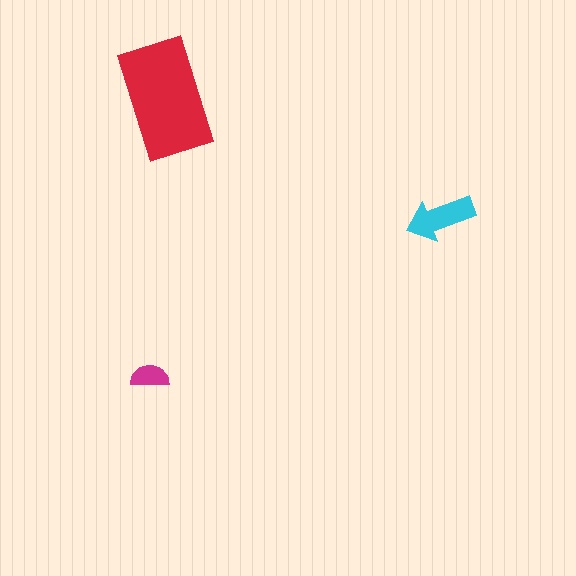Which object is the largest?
The red rectangle.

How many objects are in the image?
There are 3 objects in the image.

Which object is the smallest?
The magenta semicircle.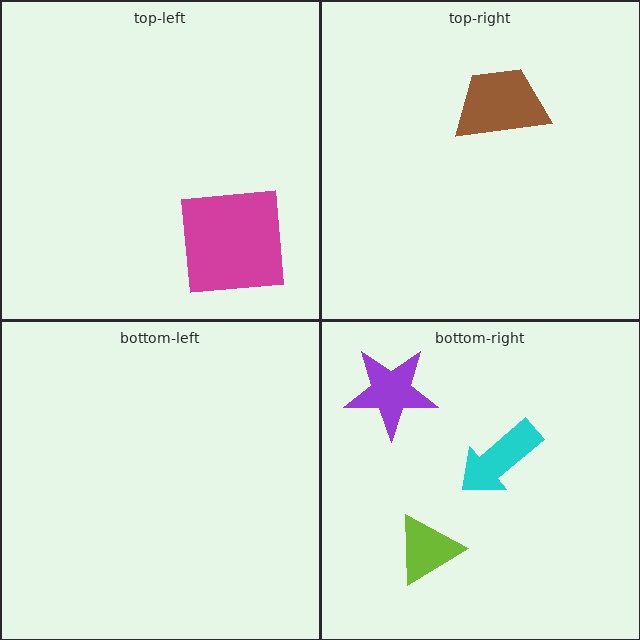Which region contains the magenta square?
The top-left region.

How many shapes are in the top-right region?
1.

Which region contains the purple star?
The bottom-right region.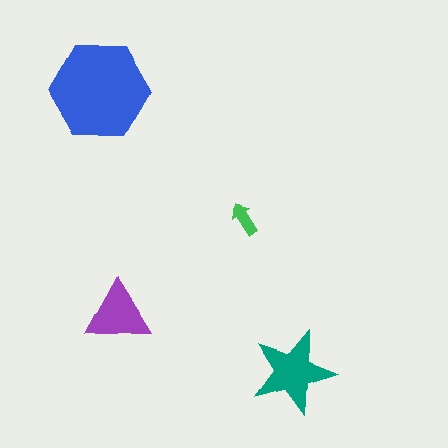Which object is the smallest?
The green arrow.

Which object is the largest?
The blue hexagon.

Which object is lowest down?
The teal star is bottommost.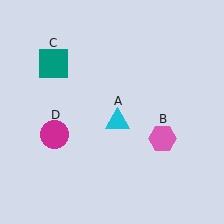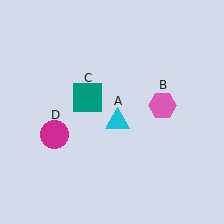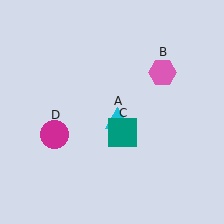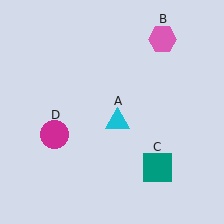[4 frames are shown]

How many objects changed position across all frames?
2 objects changed position: pink hexagon (object B), teal square (object C).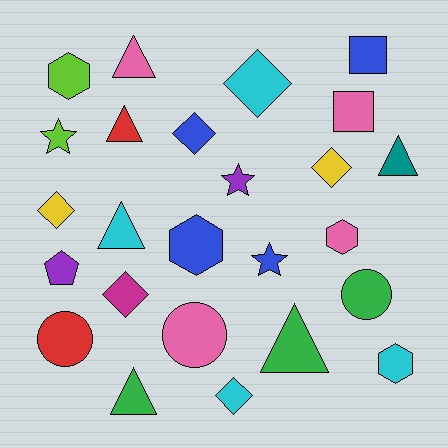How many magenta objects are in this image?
There is 1 magenta object.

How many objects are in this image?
There are 25 objects.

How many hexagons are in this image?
There are 4 hexagons.